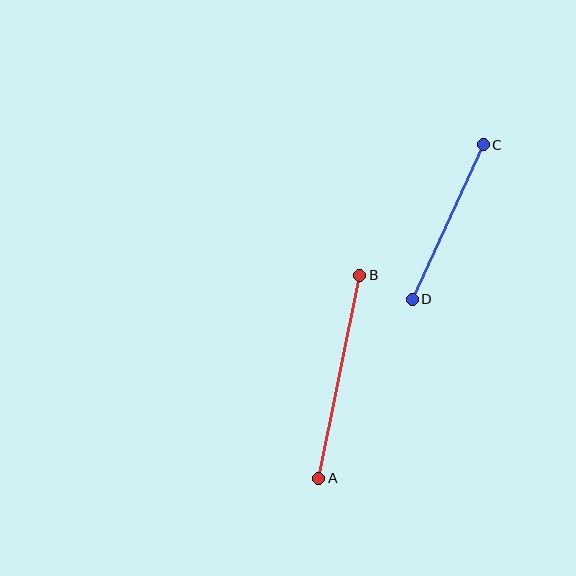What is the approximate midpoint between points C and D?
The midpoint is at approximately (448, 222) pixels.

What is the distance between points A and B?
The distance is approximately 207 pixels.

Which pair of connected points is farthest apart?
Points A and B are farthest apart.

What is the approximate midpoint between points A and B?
The midpoint is at approximately (339, 377) pixels.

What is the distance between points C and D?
The distance is approximately 170 pixels.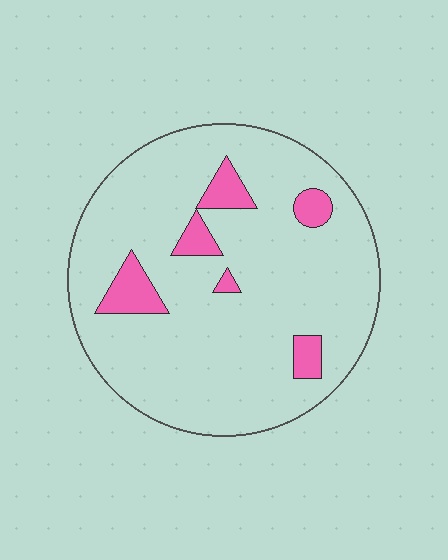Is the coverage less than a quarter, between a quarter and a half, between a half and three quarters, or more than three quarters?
Less than a quarter.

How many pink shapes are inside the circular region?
6.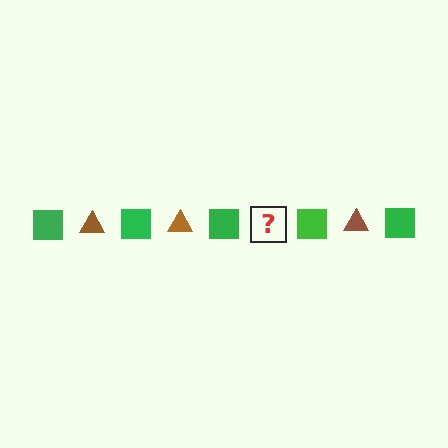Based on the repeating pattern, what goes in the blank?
The blank should be a brown triangle.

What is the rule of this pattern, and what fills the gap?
The rule is that the pattern alternates between green square and brown triangle. The gap should be filled with a brown triangle.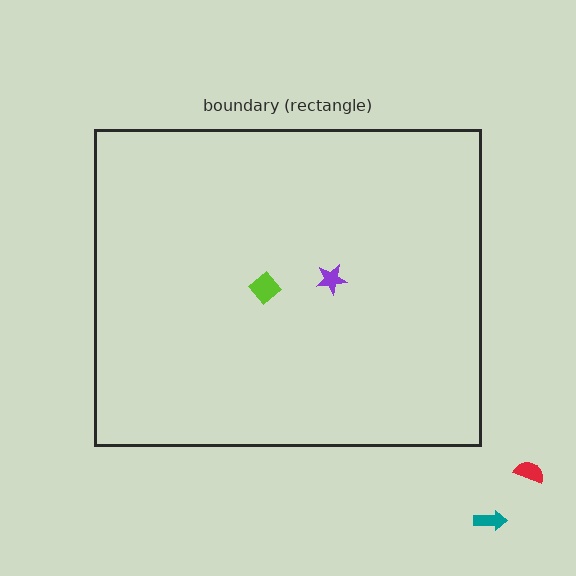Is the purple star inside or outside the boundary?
Inside.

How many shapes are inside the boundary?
2 inside, 2 outside.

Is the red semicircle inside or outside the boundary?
Outside.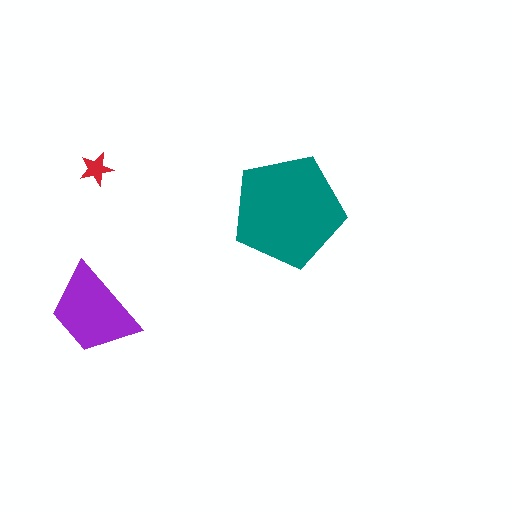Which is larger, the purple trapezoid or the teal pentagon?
The teal pentagon.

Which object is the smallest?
The red star.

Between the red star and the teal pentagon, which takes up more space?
The teal pentagon.